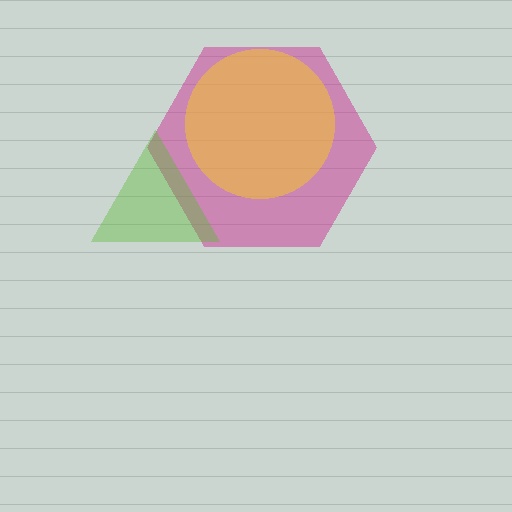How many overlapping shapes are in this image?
There are 3 overlapping shapes in the image.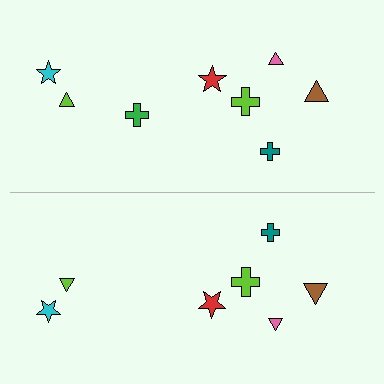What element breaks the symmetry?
A green cross is missing from the bottom side.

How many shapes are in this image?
There are 15 shapes in this image.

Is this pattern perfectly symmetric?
No, the pattern is not perfectly symmetric. A green cross is missing from the bottom side.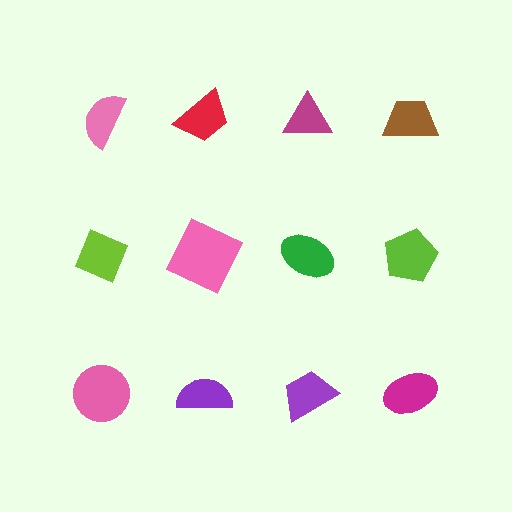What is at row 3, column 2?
A purple semicircle.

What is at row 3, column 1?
A pink circle.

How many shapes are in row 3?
4 shapes.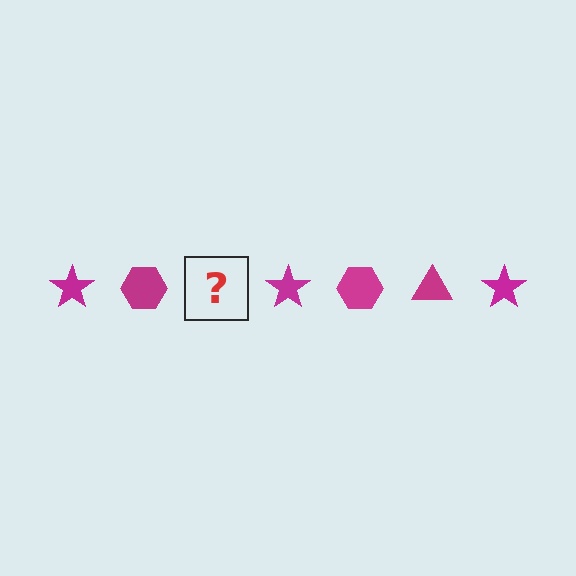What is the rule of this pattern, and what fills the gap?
The rule is that the pattern cycles through star, hexagon, triangle shapes in magenta. The gap should be filled with a magenta triangle.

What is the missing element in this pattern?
The missing element is a magenta triangle.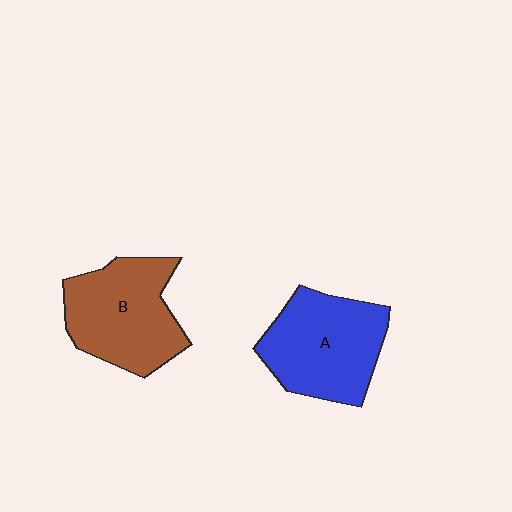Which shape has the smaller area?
Shape B (brown).